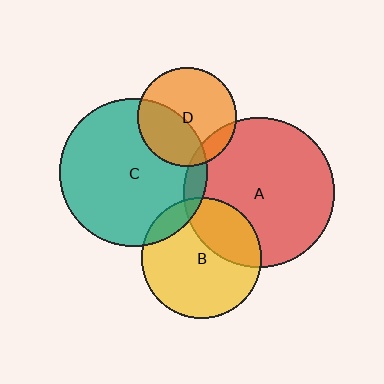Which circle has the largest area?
Circle A (red).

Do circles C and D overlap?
Yes.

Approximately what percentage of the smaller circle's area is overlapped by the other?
Approximately 40%.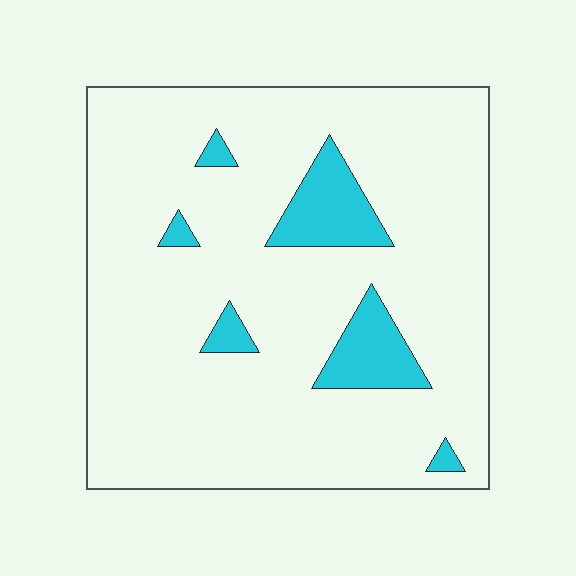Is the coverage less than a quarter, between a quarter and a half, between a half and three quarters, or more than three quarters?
Less than a quarter.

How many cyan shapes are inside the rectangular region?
6.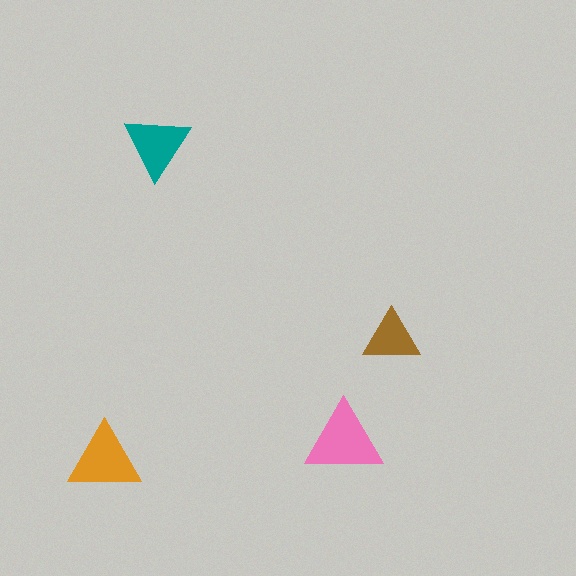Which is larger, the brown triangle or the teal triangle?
The teal one.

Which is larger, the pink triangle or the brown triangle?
The pink one.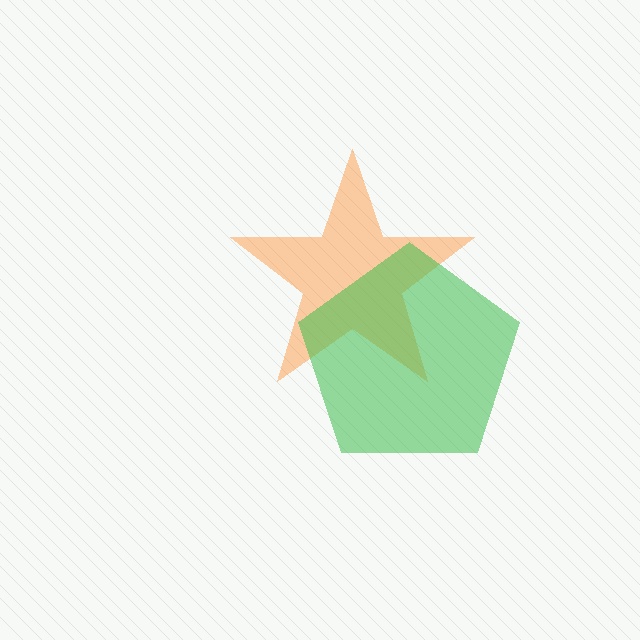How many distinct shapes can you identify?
There are 2 distinct shapes: an orange star, a green pentagon.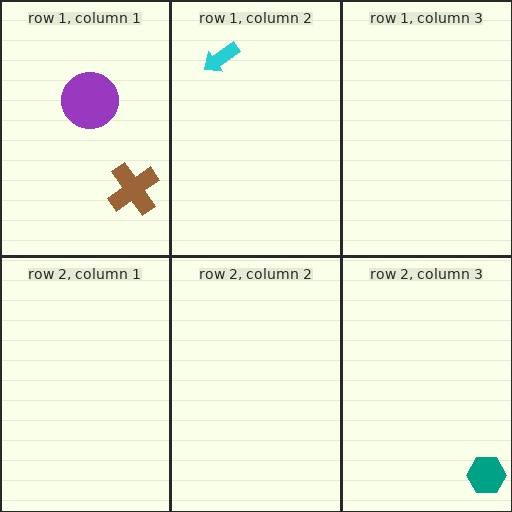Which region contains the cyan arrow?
The row 1, column 2 region.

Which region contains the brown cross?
The row 1, column 1 region.